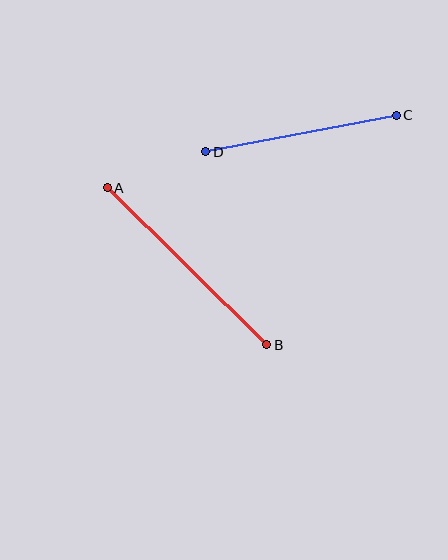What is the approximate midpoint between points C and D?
The midpoint is at approximately (301, 133) pixels.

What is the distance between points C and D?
The distance is approximately 194 pixels.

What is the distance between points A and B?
The distance is approximately 224 pixels.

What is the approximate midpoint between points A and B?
The midpoint is at approximately (187, 266) pixels.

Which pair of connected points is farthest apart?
Points A and B are farthest apart.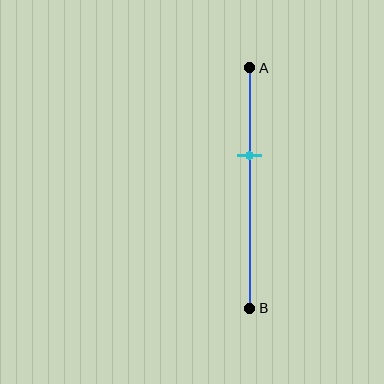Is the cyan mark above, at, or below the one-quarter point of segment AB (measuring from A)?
The cyan mark is below the one-quarter point of segment AB.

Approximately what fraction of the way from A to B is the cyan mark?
The cyan mark is approximately 35% of the way from A to B.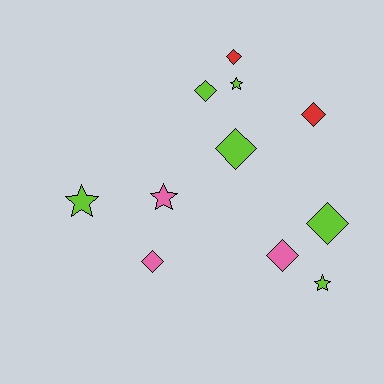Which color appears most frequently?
Lime, with 6 objects.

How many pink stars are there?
There is 1 pink star.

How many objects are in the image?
There are 11 objects.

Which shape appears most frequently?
Diamond, with 7 objects.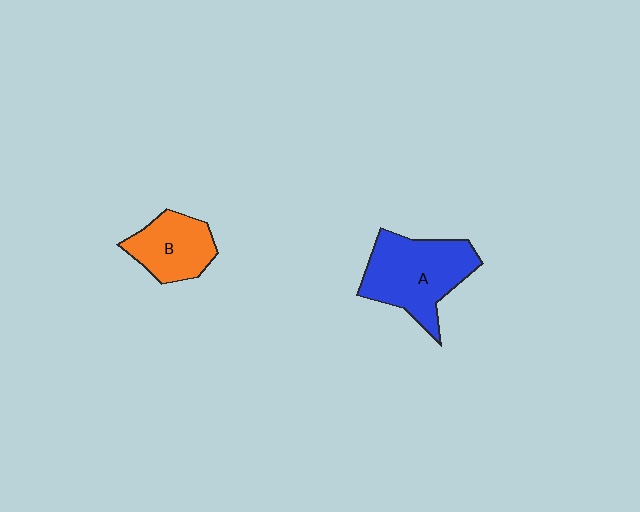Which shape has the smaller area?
Shape B (orange).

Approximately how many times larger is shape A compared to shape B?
Approximately 1.6 times.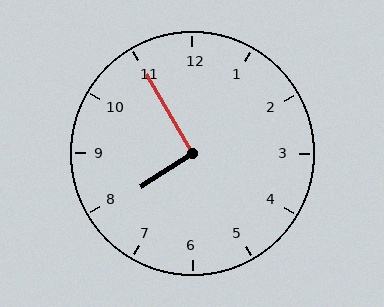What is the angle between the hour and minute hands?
Approximately 92 degrees.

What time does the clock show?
7:55.